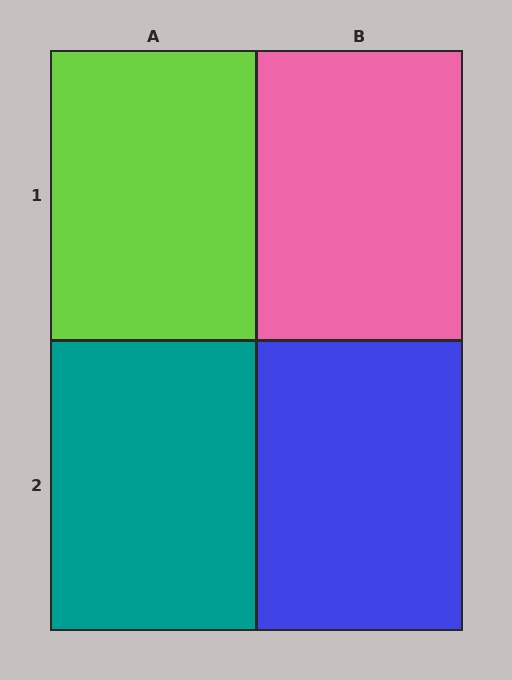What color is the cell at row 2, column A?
Teal.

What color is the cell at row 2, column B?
Blue.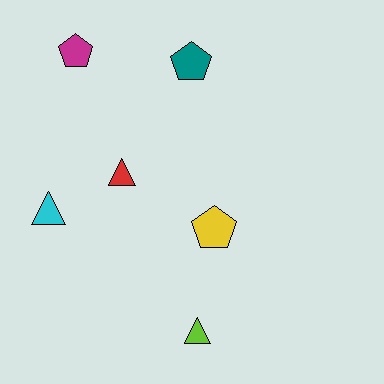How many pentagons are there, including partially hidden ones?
There are 3 pentagons.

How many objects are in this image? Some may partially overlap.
There are 6 objects.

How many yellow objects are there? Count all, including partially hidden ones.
There is 1 yellow object.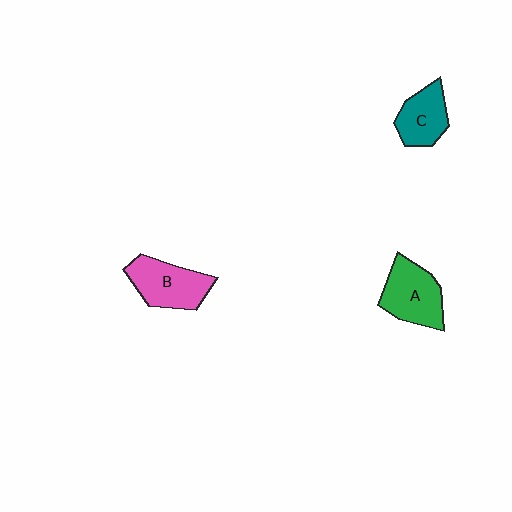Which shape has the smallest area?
Shape C (teal).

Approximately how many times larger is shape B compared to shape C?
Approximately 1.3 times.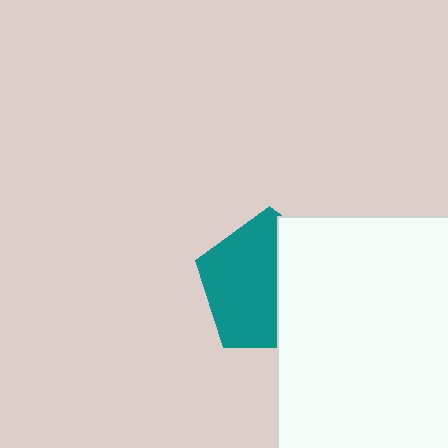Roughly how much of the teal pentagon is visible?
About half of it is visible (roughly 58%).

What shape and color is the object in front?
The object in front is a white rectangle.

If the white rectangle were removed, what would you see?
You would see the complete teal pentagon.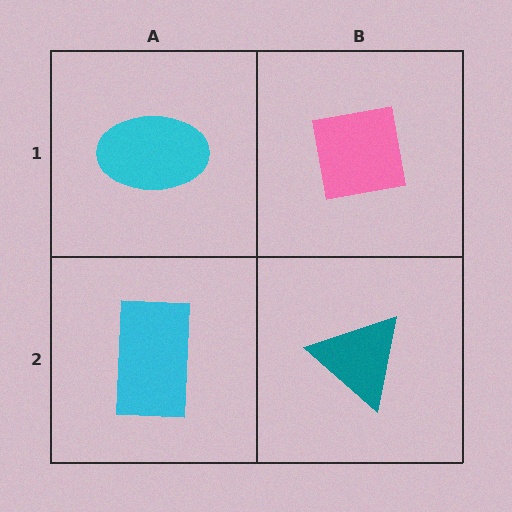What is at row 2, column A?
A cyan rectangle.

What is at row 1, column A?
A cyan ellipse.